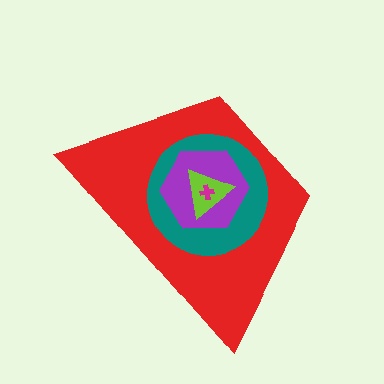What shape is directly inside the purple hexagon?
The lime triangle.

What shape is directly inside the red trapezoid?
The teal circle.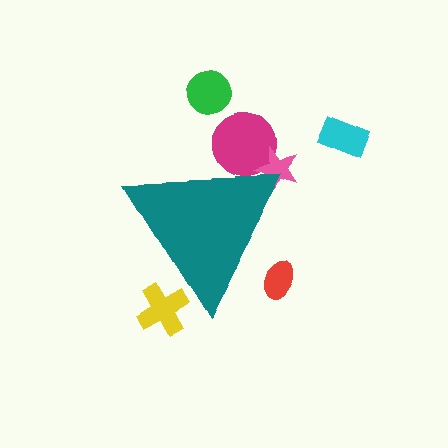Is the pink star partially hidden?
Yes, the pink star is partially hidden behind the teal triangle.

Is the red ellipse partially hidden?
Yes, the red ellipse is partially hidden behind the teal triangle.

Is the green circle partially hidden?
No, the green circle is fully visible.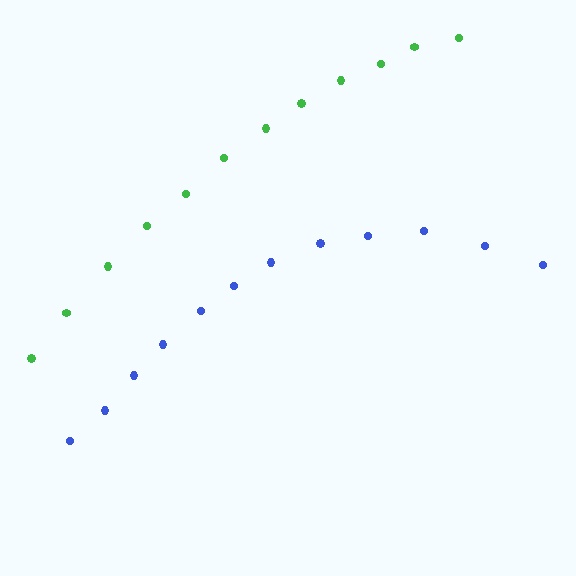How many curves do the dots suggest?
There are 2 distinct paths.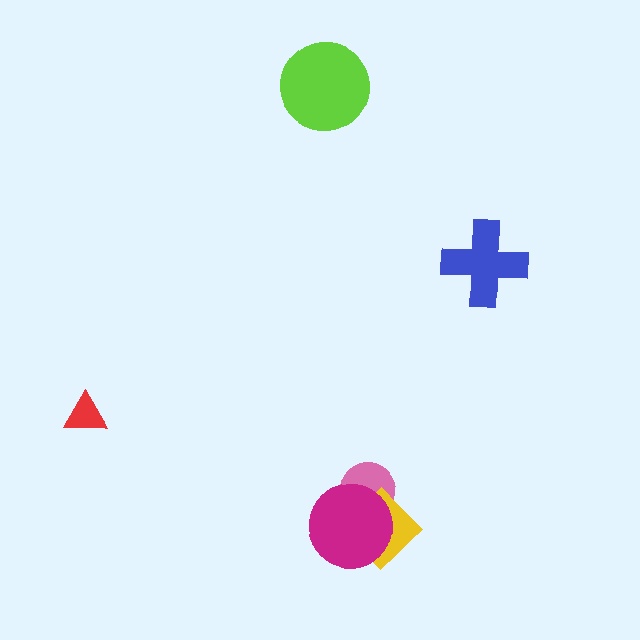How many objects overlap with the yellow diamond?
2 objects overlap with the yellow diamond.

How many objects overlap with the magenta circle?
2 objects overlap with the magenta circle.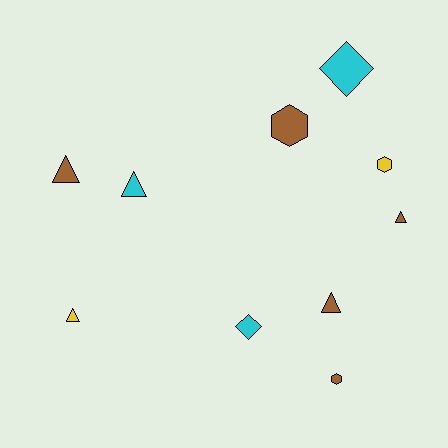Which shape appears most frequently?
Triangle, with 5 objects.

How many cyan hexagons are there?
There are no cyan hexagons.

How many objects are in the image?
There are 10 objects.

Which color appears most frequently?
Brown, with 5 objects.